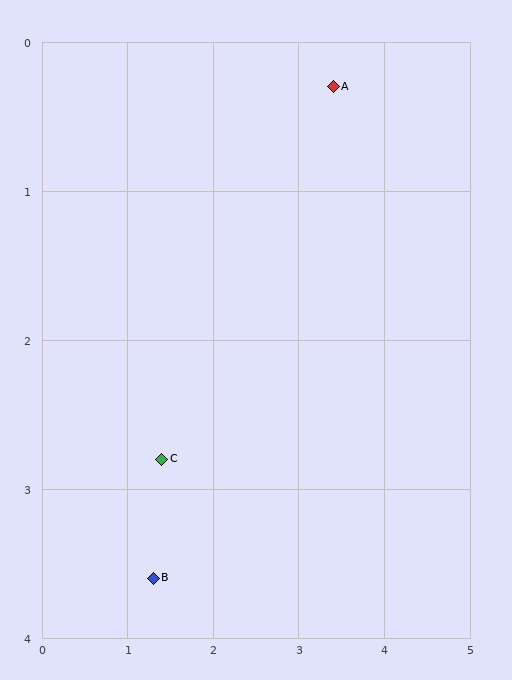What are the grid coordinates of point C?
Point C is at approximately (1.4, 2.8).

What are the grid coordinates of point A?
Point A is at approximately (3.4, 0.3).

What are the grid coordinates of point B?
Point B is at approximately (1.3, 3.6).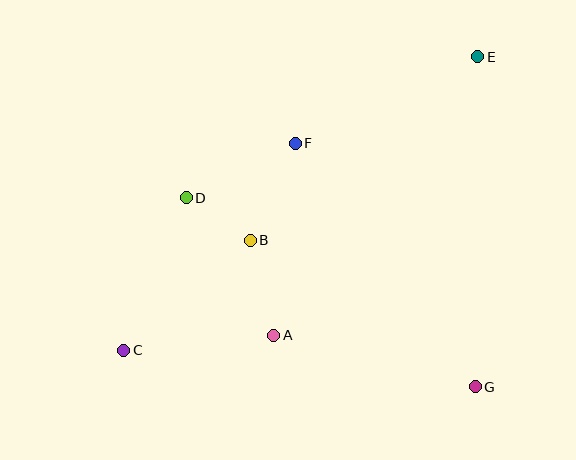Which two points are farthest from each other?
Points C and E are farthest from each other.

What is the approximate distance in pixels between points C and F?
The distance between C and F is approximately 269 pixels.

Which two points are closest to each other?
Points B and D are closest to each other.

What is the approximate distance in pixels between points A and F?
The distance between A and F is approximately 193 pixels.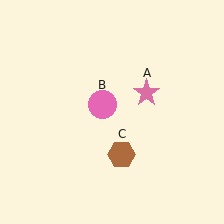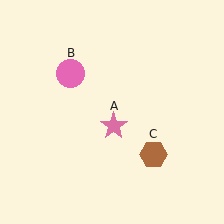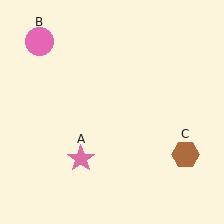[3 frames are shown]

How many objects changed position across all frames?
3 objects changed position: pink star (object A), pink circle (object B), brown hexagon (object C).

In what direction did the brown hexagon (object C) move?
The brown hexagon (object C) moved right.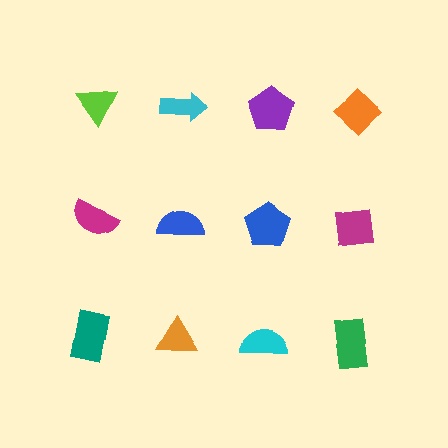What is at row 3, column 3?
A cyan semicircle.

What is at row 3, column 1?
A teal rectangle.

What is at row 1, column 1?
A lime triangle.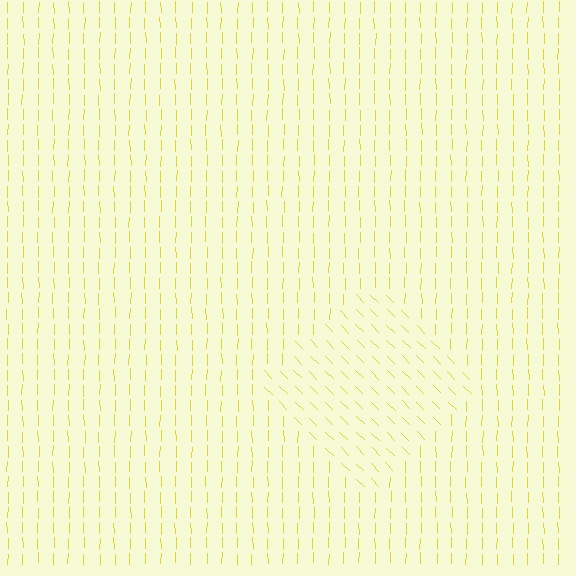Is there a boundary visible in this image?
Yes, there is a texture boundary formed by a change in line orientation.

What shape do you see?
I see a diamond.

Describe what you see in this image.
The image is filled with small yellow line segments. A diamond region in the image has lines oriented differently from the surrounding lines, creating a visible texture boundary.